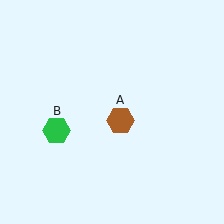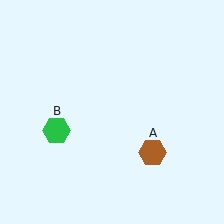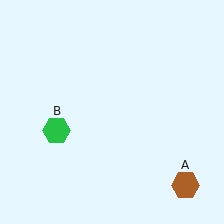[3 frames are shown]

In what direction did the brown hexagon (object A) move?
The brown hexagon (object A) moved down and to the right.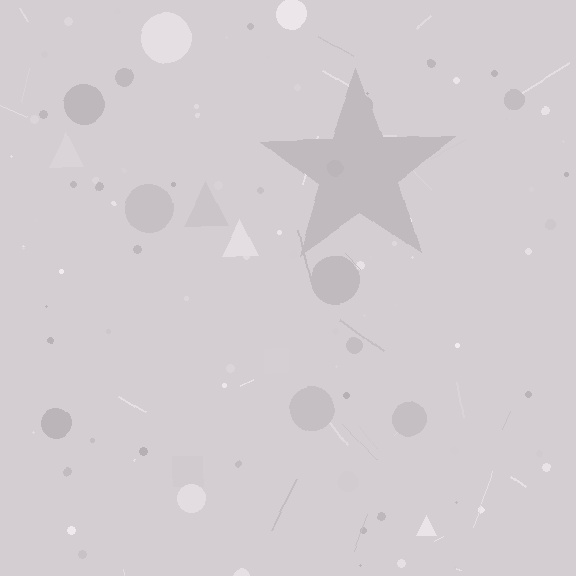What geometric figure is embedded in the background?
A star is embedded in the background.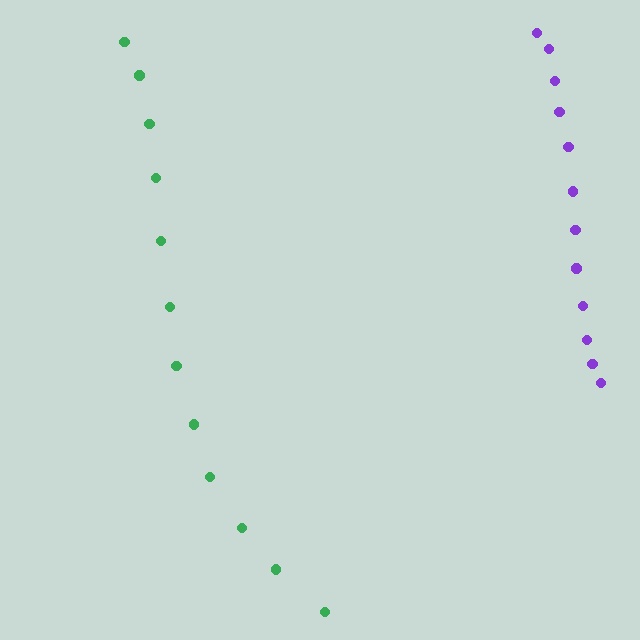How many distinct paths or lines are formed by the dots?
There are 2 distinct paths.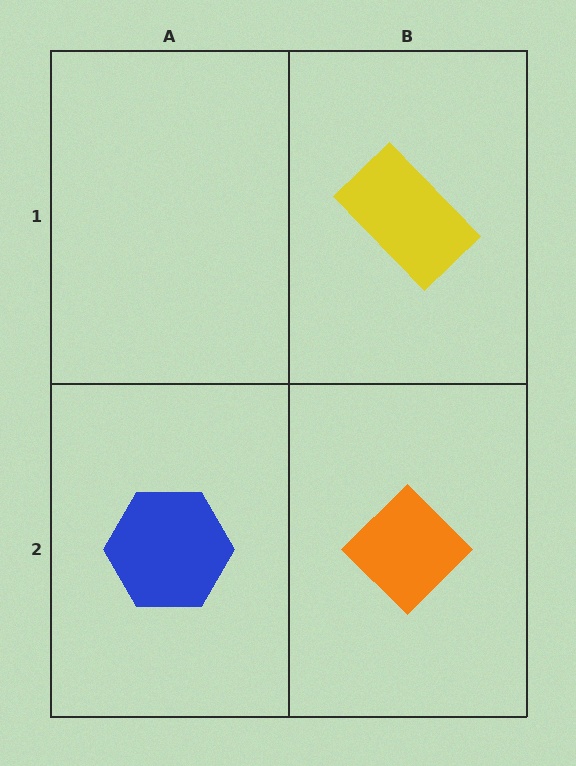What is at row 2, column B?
An orange diamond.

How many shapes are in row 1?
1 shape.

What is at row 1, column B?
A yellow rectangle.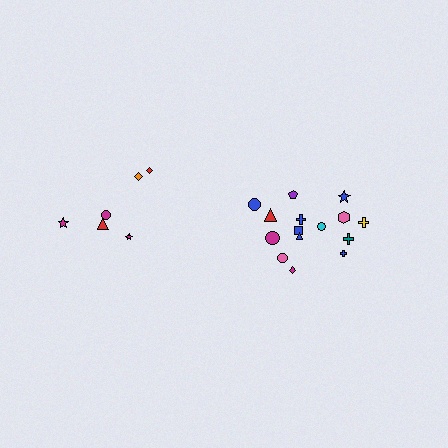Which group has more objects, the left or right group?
The right group.